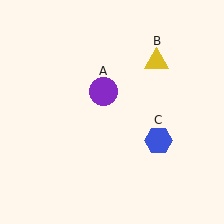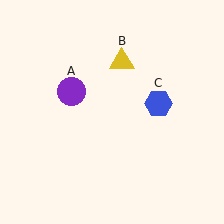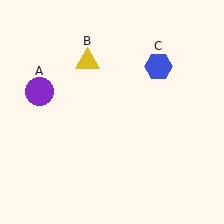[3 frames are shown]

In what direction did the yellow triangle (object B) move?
The yellow triangle (object B) moved left.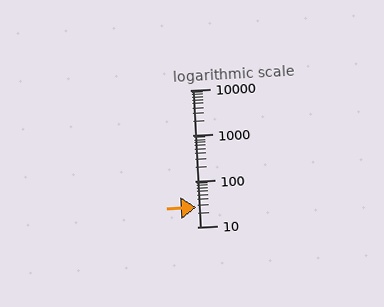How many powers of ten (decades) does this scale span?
The scale spans 3 decades, from 10 to 10000.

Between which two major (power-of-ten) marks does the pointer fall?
The pointer is between 10 and 100.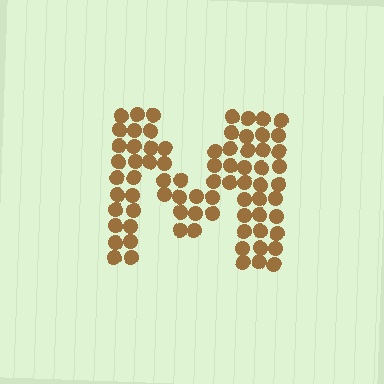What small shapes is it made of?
It is made of small circles.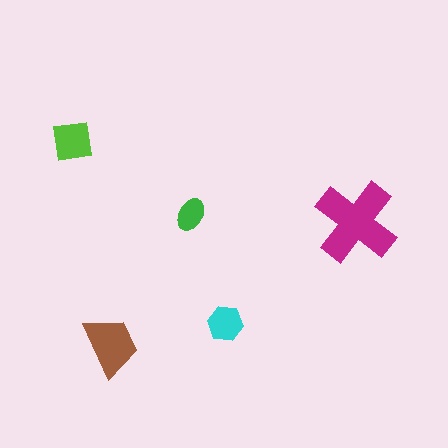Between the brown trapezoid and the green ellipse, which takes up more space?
The brown trapezoid.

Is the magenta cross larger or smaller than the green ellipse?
Larger.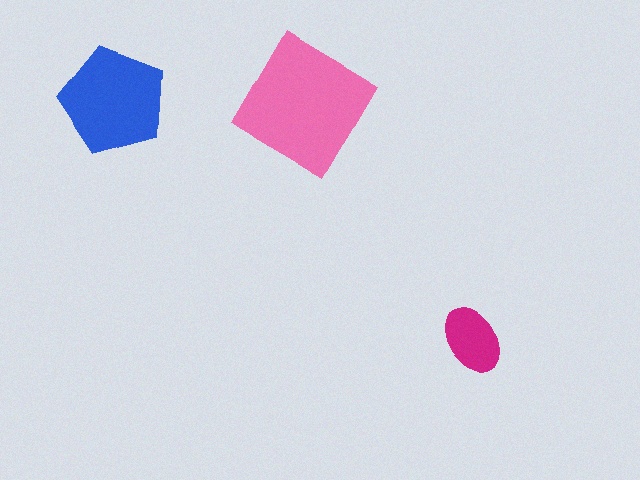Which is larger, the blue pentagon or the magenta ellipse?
The blue pentagon.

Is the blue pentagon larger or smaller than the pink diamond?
Smaller.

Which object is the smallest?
The magenta ellipse.